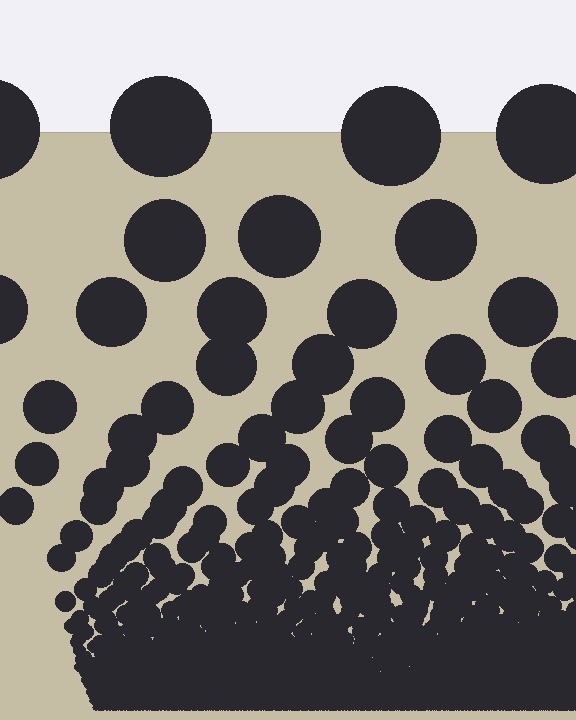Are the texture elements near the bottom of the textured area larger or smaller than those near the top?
Smaller. The gradient is inverted — elements near the bottom are smaller and denser.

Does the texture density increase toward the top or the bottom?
Density increases toward the bottom.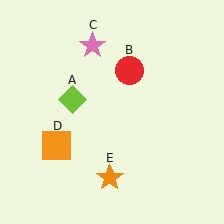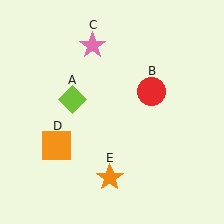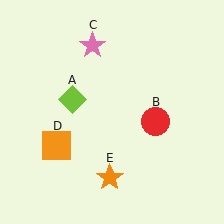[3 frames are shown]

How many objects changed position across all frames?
1 object changed position: red circle (object B).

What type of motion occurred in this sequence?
The red circle (object B) rotated clockwise around the center of the scene.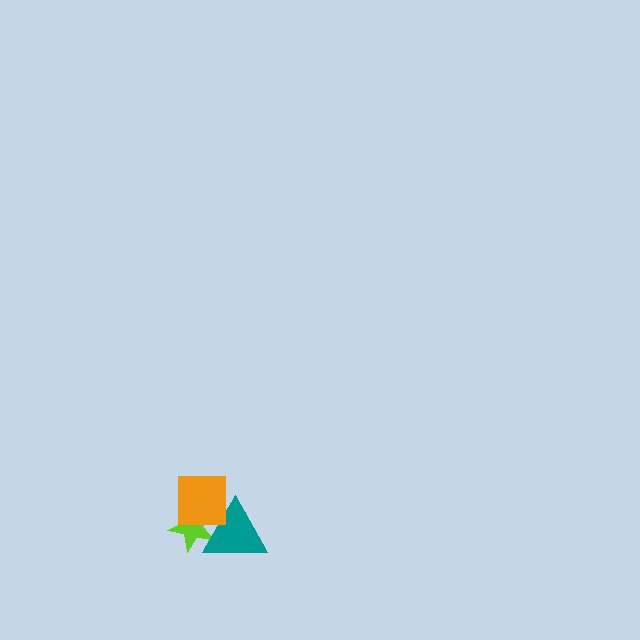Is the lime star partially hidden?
Yes, it is partially covered by another shape.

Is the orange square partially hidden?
No, no other shape covers it.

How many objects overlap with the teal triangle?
2 objects overlap with the teal triangle.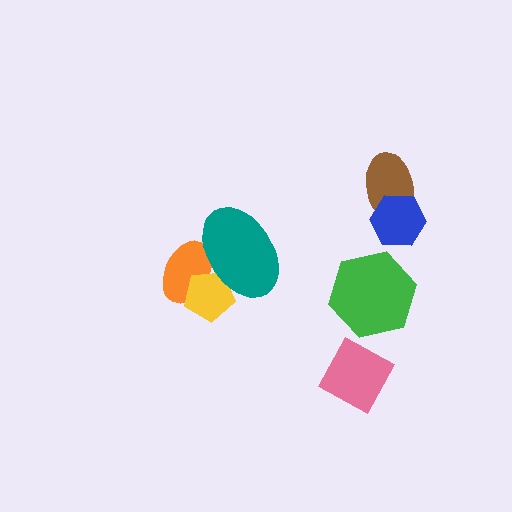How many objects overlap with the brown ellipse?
1 object overlaps with the brown ellipse.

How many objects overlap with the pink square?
0 objects overlap with the pink square.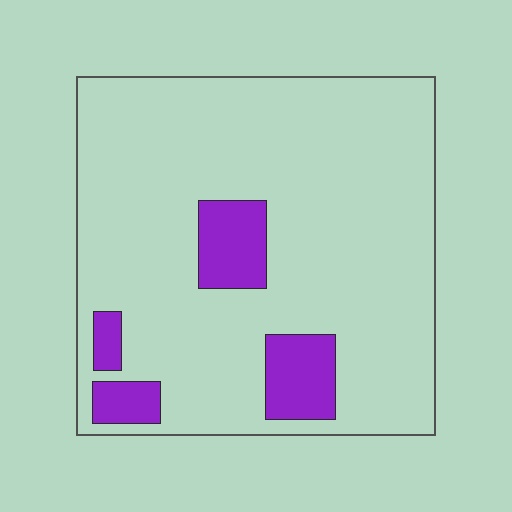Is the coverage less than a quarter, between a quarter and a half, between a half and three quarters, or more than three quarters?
Less than a quarter.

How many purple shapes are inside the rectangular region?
4.